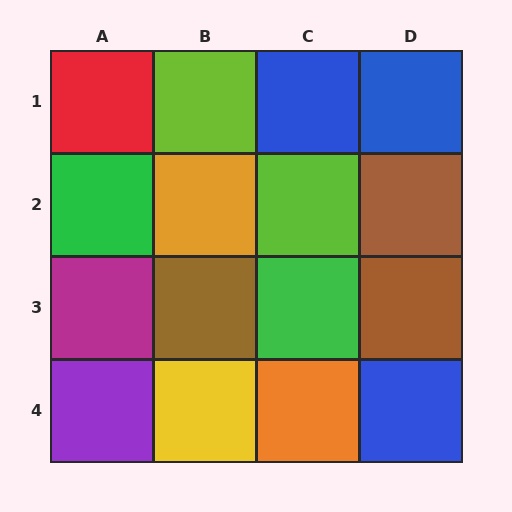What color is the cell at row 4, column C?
Orange.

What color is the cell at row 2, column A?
Green.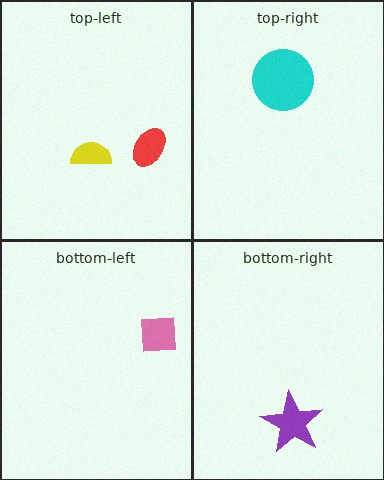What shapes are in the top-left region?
The red ellipse, the yellow semicircle.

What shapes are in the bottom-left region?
The pink square.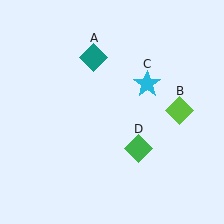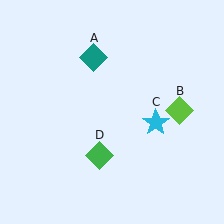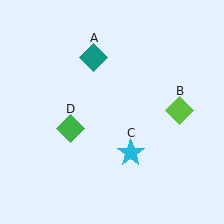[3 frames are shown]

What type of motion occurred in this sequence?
The cyan star (object C), green diamond (object D) rotated clockwise around the center of the scene.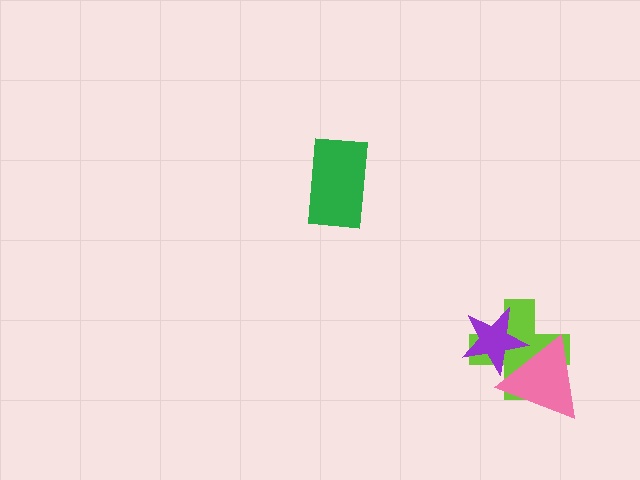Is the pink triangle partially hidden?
Yes, it is partially covered by another shape.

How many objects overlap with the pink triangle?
2 objects overlap with the pink triangle.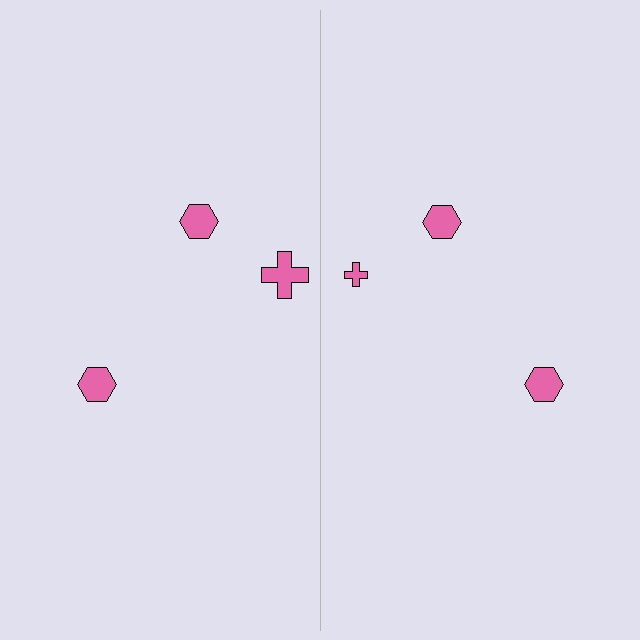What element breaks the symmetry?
The pink cross on the right side has a different size than its mirror counterpart.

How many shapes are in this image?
There are 6 shapes in this image.